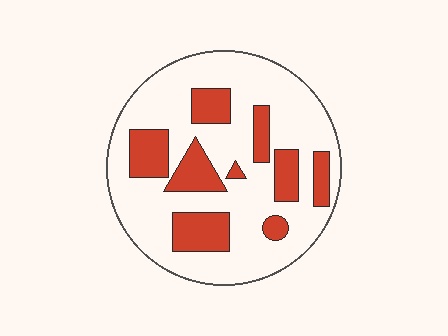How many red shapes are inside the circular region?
9.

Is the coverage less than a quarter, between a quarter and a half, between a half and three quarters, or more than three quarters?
Between a quarter and a half.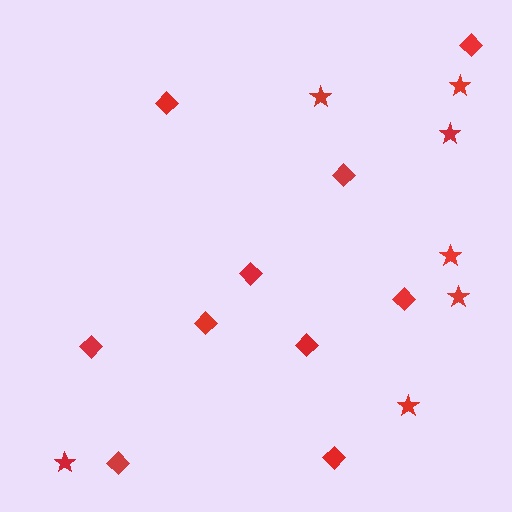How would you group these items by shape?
There are 2 groups: one group of stars (7) and one group of diamonds (10).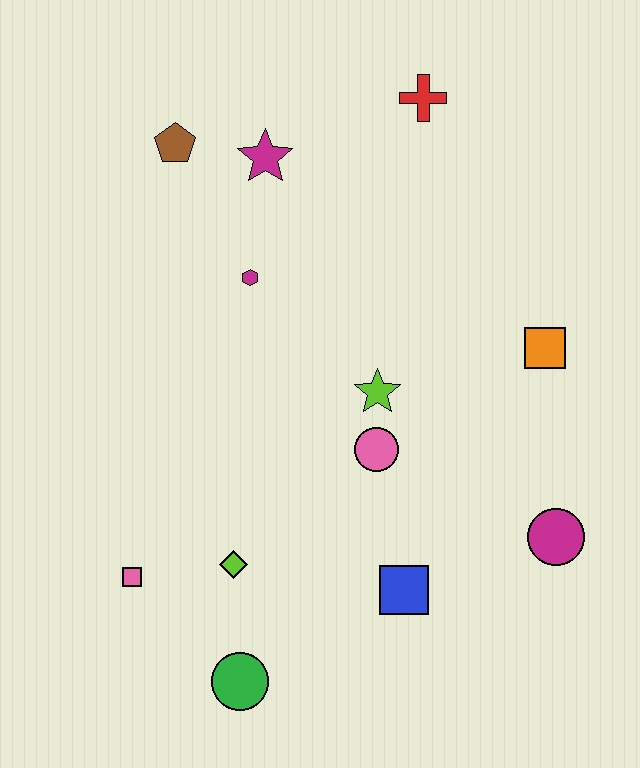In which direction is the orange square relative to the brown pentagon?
The orange square is to the right of the brown pentagon.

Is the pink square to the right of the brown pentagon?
No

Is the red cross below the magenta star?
No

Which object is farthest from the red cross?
The green circle is farthest from the red cross.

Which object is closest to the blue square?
The pink circle is closest to the blue square.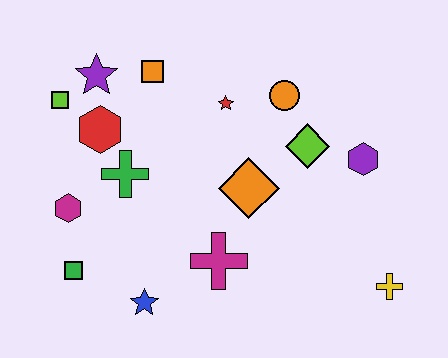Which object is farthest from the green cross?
The yellow cross is farthest from the green cross.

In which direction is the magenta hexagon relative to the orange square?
The magenta hexagon is below the orange square.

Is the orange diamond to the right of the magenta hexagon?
Yes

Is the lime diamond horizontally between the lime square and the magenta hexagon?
No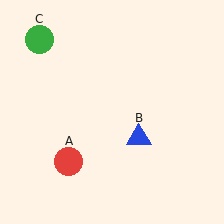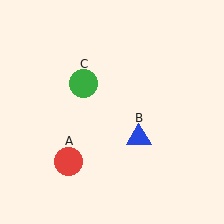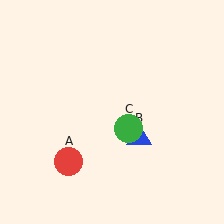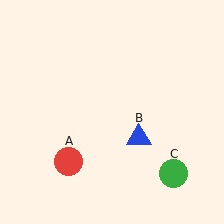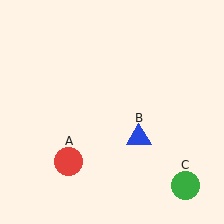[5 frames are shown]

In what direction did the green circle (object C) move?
The green circle (object C) moved down and to the right.